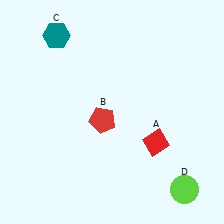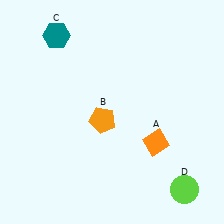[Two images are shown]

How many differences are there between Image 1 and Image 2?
There are 2 differences between the two images.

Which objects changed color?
A changed from red to orange. B changed from red to orange.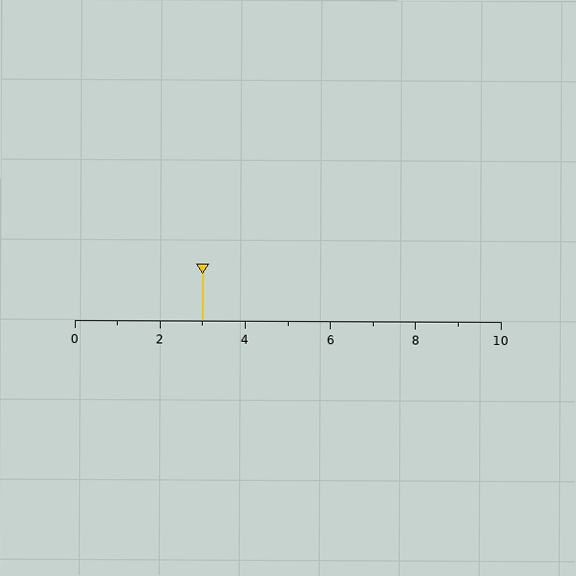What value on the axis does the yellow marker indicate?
The marker indicates approximately 3.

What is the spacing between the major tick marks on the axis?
The major ticks are spaced 2 apart.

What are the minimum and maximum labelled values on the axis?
The axis runs from 0 to 10.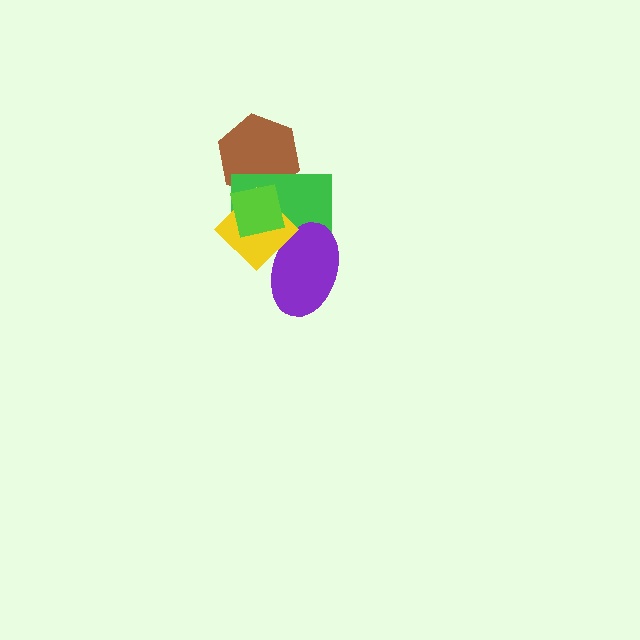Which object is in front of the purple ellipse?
The yellow diamond is in front of the purple ellipse.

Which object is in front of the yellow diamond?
The lime square is in front of the yellow diamond.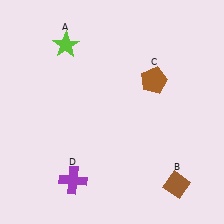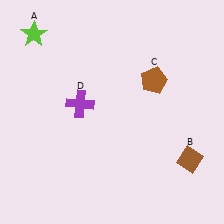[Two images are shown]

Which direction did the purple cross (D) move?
The purple cross (D) moved up.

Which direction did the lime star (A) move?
The lime star (A) moved left.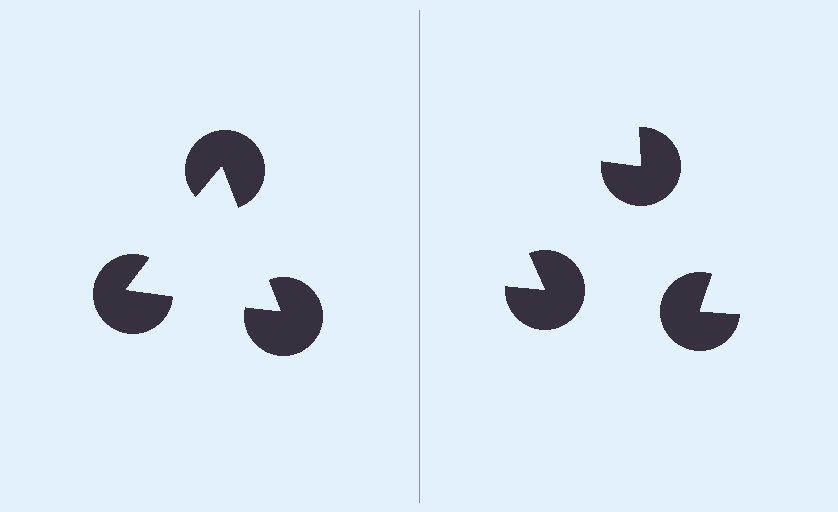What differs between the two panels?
The pac-man discs are positioned identically on both sides; only the wedge orientations differ. On the left they align to a triangle; on the right they are misaligned.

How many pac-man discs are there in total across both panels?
6 — 3 on each side.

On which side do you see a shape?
An illusory triangle appears on the left side. On the right side the wedge cuts are rotated, so no coherent shape forms.